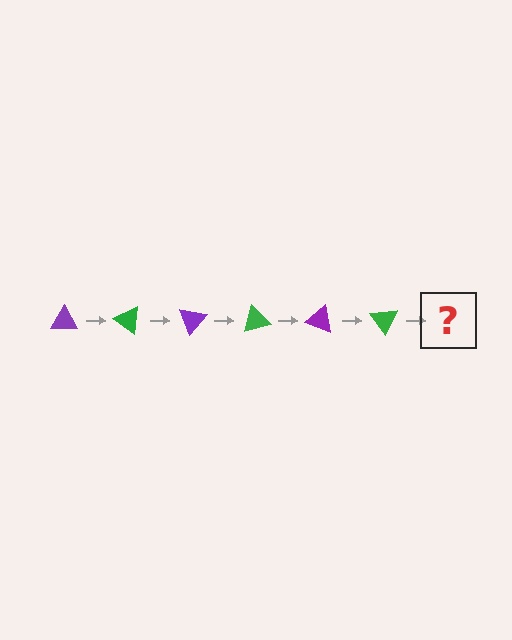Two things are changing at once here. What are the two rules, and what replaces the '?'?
The two rules are that it rotates 35 degrees each step and the color cycles through purple and green. The '?' should be a purple triangle, rotated 210 degrees from the start.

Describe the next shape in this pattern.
It should be a purple triangle, rotated 210 degrees from the start.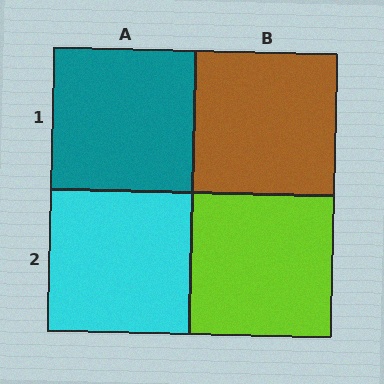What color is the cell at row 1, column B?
Brown.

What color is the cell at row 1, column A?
Teal.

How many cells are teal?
1 cell is teal.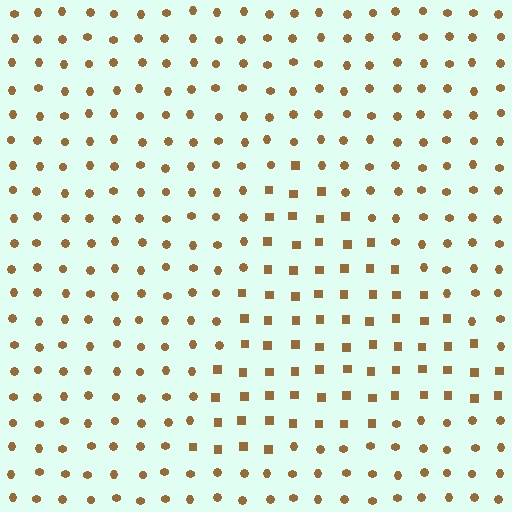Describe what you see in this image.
The image is filled with small brown elements arranged in a uniform grid. A triangle-shaped region contains squares, while the surrounding area contains circles. The boundary is defined purely by the change in element shape.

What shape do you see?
I see a triangle.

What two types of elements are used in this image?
The image uses squares inside the triangle region and circles outside it.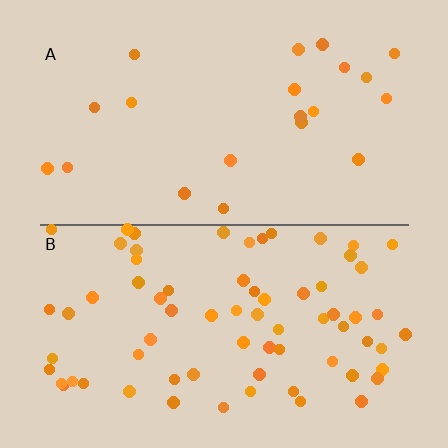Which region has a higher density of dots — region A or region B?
B (the bottom).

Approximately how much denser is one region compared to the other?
Approximately 3.4× — region B over region A.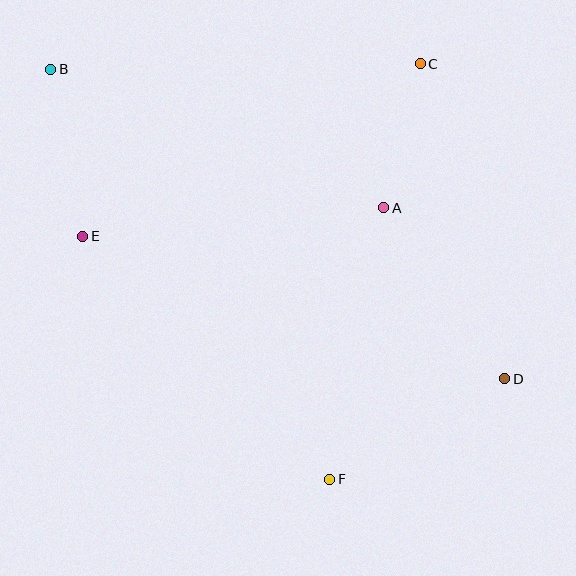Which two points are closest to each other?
Points A and C are closest to each other.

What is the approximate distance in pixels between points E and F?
The distance between E and F is approximately 346 pixels.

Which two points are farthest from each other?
Points B and D are farthest from each other.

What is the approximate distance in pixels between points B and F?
The distance between B and F is approximately 496 pixels.